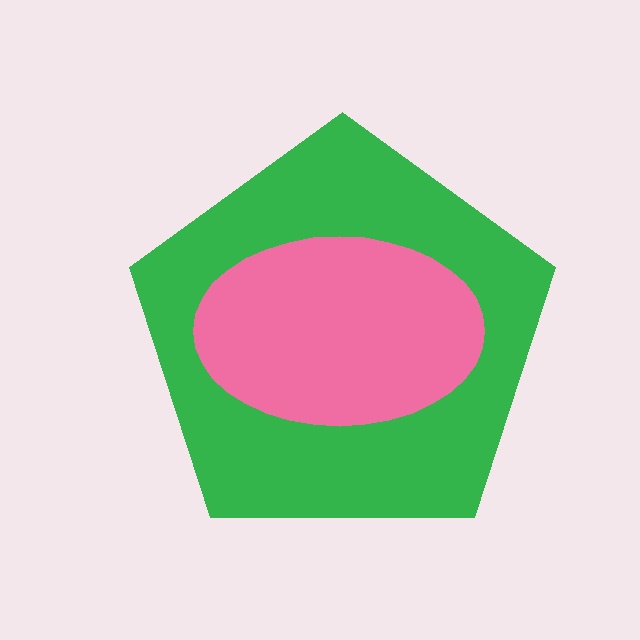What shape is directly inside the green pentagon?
The pink ellipse.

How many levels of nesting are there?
2.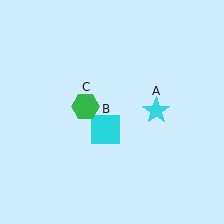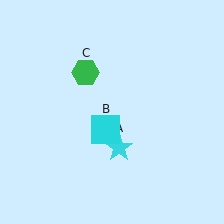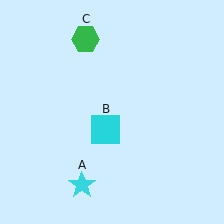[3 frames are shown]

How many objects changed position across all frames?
2 objects changed position: cyan star (object A), green hexagon (object C).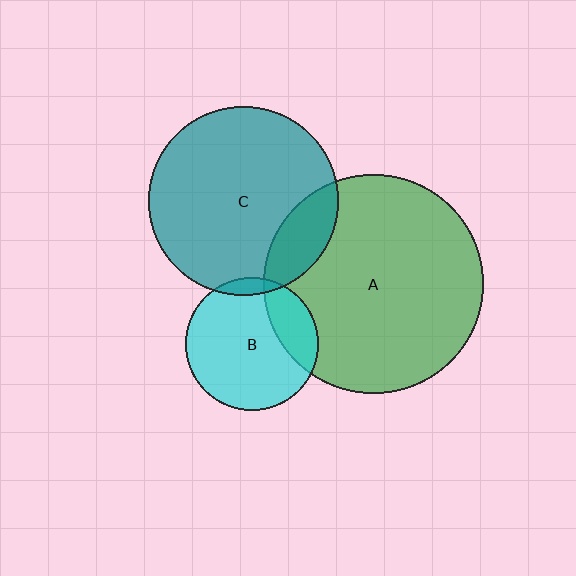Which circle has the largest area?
Circle A (green).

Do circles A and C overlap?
Yes.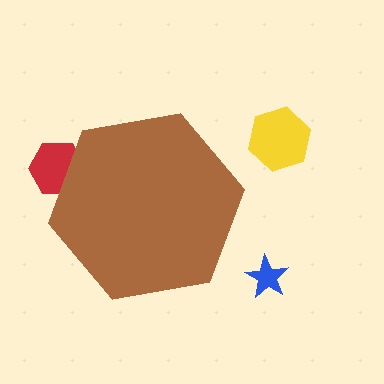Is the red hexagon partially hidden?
Yes, the red hexagon is partially hidden behind the brown hexagon.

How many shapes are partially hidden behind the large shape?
1 shape is partially hidden.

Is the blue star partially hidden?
No, the blue star is fully visible.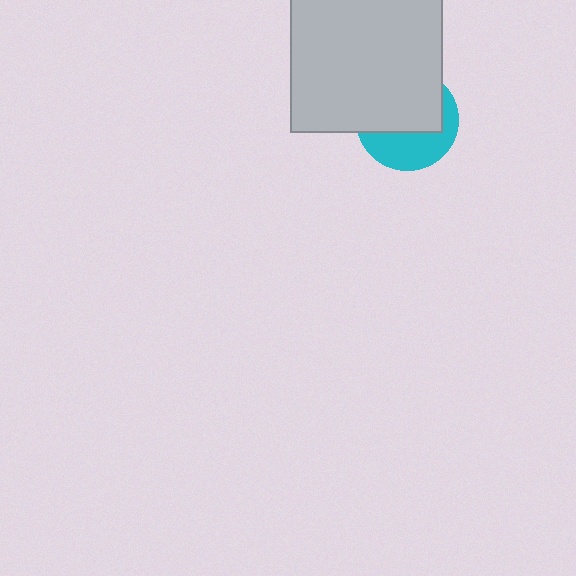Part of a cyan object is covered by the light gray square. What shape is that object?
It is a circle.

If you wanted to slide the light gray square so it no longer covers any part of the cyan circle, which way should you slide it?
Slide it up — that is the most direct way to separate the two shapes.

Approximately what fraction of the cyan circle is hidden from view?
Roughly 59% of the cyan circle is hidden behind the light gray square.